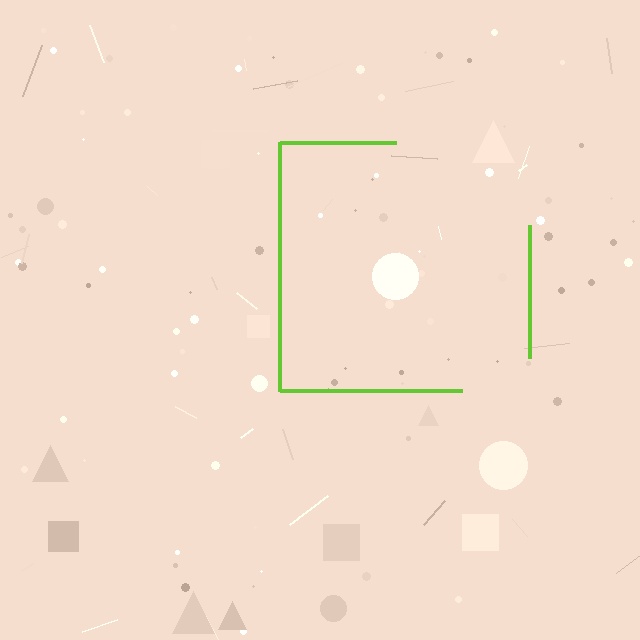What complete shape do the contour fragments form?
The contour fragments form a square.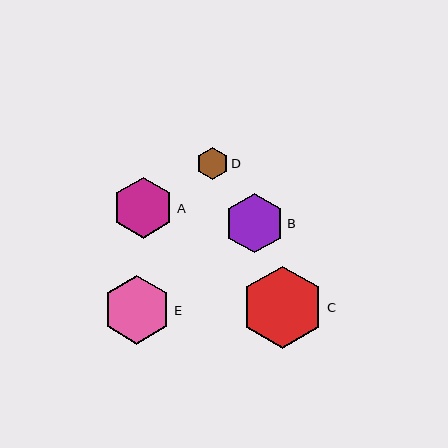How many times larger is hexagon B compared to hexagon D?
Hexagon B is approximately 1.8 times the size of hexagon D.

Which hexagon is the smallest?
Hexagon D is the smallest with a size of approximately 32 pixels.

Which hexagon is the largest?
Hexagon C is the largest with a size of approximately 82 pixels.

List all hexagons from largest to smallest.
From largest to smallest: C, E, A, B, D.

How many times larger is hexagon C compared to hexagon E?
Hexagon C is approximately 1.2 times the size of hexagon E.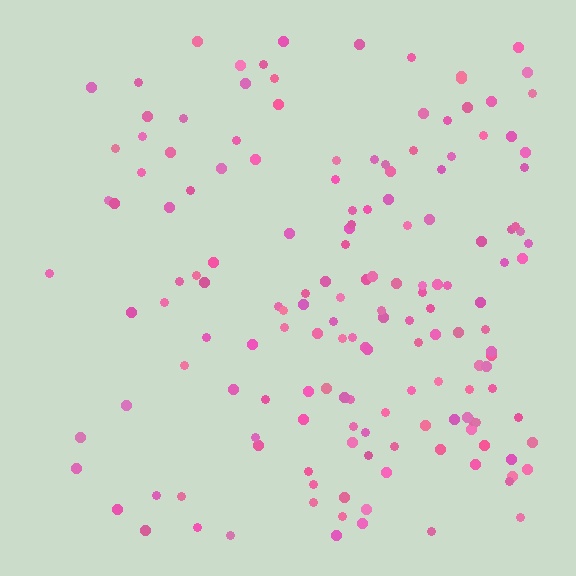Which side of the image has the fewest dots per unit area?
The left.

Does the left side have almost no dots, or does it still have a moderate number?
Still a moderate number, just noticeably fewer than the right.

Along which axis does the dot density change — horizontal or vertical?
Horizontal.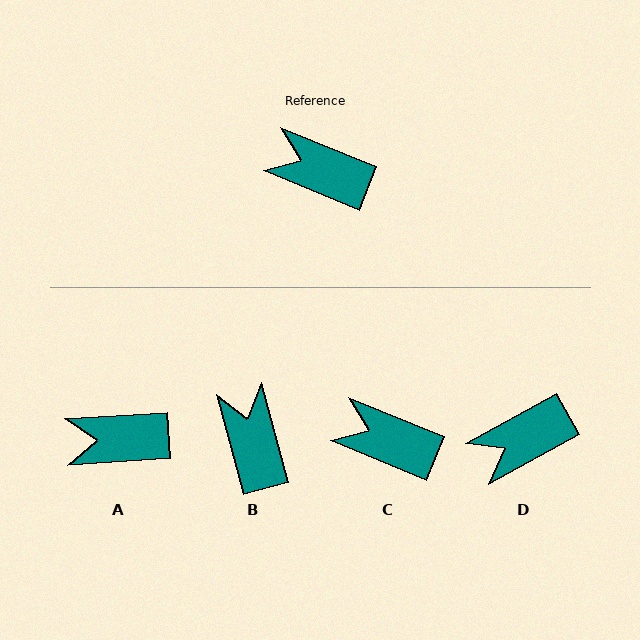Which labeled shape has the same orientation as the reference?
C.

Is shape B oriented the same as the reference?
No, it is off by about 53 degrees.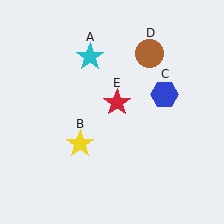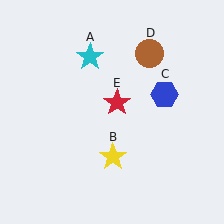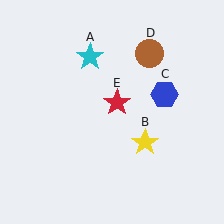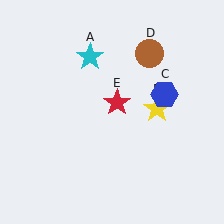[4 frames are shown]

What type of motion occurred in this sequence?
The yellow star (object B) rotated counterclockwise around the center of the scene.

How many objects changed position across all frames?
1 object changed position: yellow star (object B).